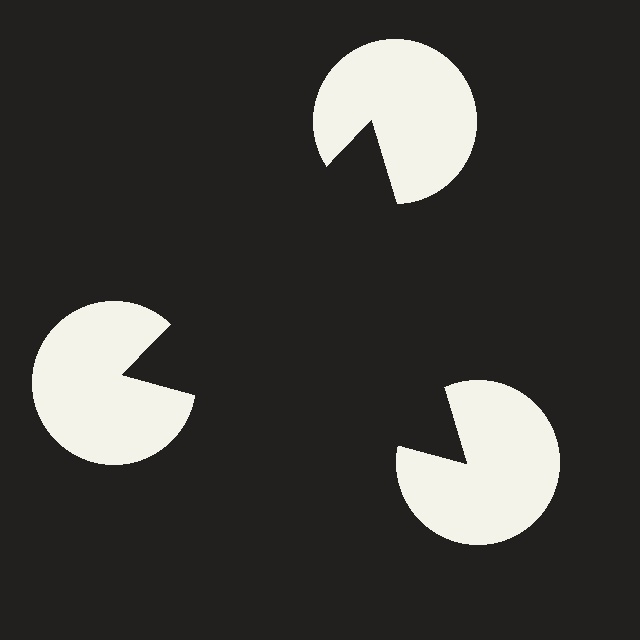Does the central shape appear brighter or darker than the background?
It typically appears slightly darker than the background, even though no actual brightness change is drawn.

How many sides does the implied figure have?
3 sides.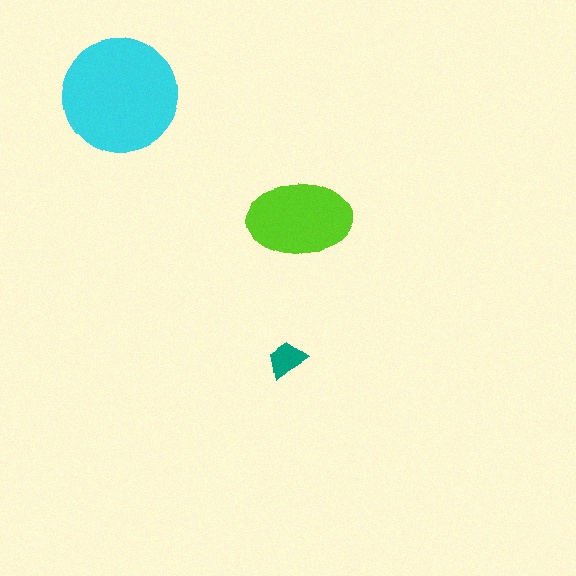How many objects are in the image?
There are 3 objects in the image.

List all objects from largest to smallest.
The cyan circle, the lime ellipse, the teal trapezoid.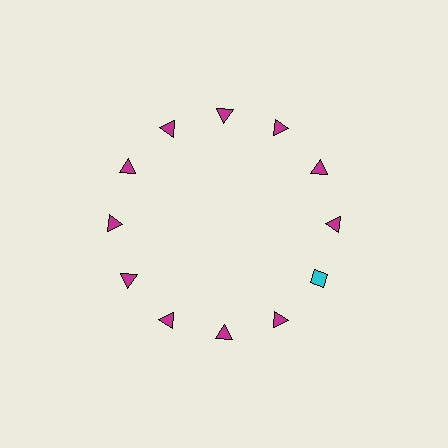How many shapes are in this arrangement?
There are 12 shapes arranged in a ring pattern.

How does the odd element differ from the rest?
It differs in both color (cyan instead of magenta) and shape (diamond instead of triangle).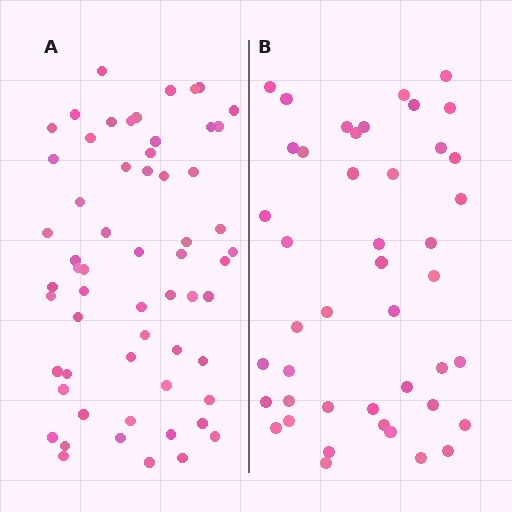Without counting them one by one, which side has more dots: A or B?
Region A (the left region) has more dots.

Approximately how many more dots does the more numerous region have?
Region A has approximately 15 more dots than region B.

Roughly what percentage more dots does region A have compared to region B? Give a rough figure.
About 35% more.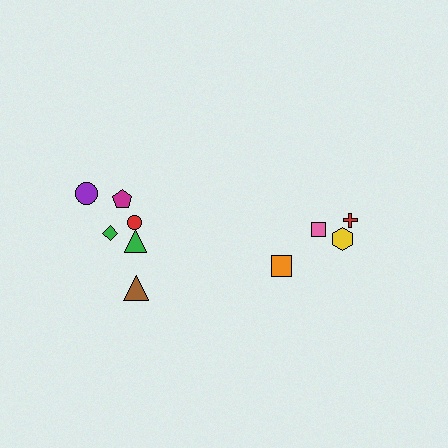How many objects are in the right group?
There are 4 objects.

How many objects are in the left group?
There are 6 objects.